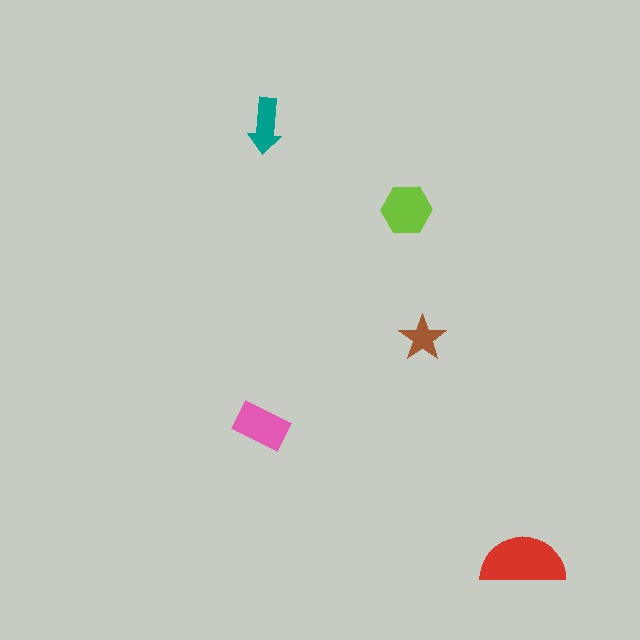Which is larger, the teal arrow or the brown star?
The teal arrow.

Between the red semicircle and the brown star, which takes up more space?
The red semicircle.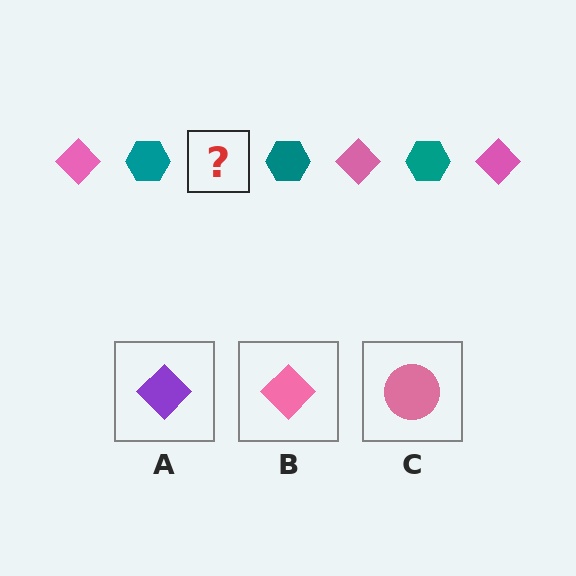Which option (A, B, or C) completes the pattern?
B.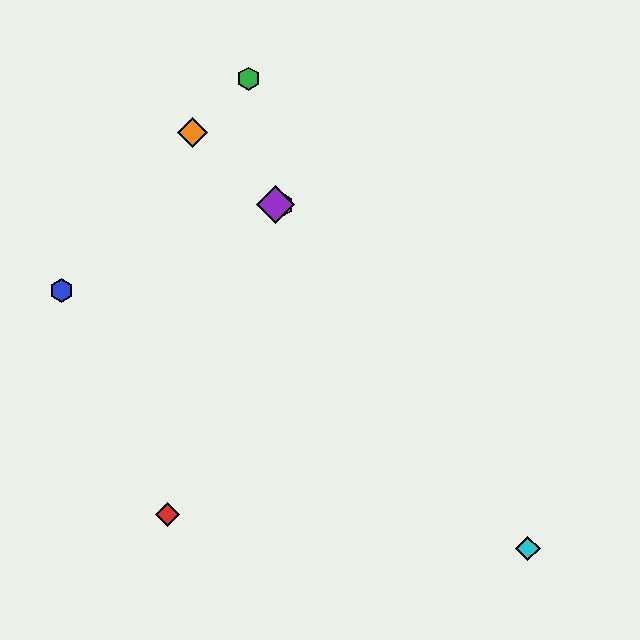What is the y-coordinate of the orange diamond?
The orange diamond is at y≈132.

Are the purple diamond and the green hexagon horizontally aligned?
No, the purple diamond is at y≈205 and the green hexagon is at y≈79.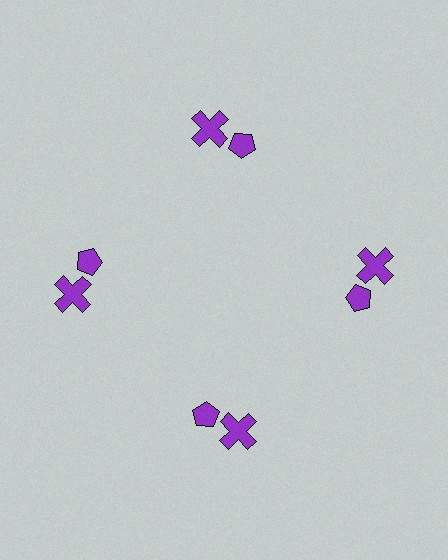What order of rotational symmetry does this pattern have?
This pattern has 4-fold rotational symmetry.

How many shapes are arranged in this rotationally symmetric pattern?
There are 8 shapes, arranged in 4 groups of 2.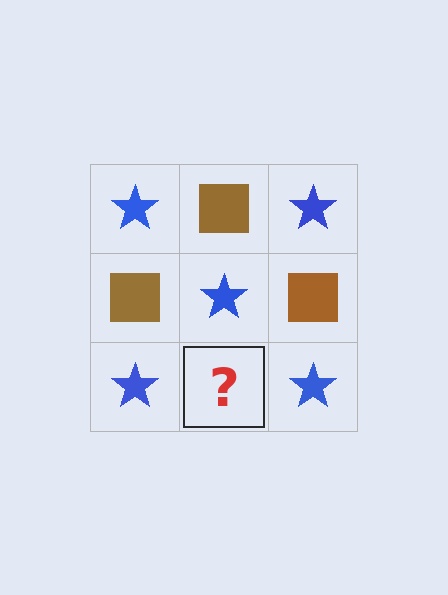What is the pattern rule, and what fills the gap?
The rule is that it alternates blue star and brown square in a checkerboard pattern. The gap should be filled with a brown square.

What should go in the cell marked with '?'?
The missing cell should contain a brown square.